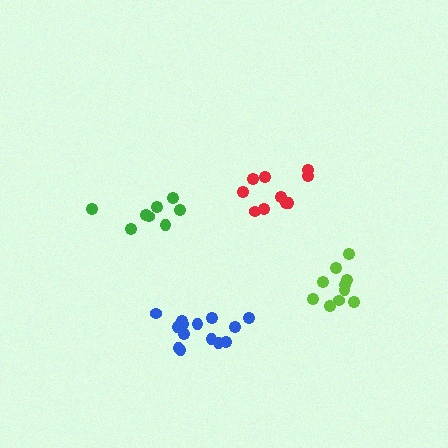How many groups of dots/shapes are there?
There are 4 groups.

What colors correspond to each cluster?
The clusters are colored: green, lime, blue, red.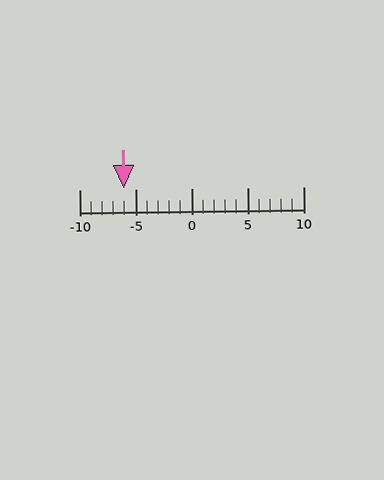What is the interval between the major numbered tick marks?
The major tick marks are spaced 5 units apart.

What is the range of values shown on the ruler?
The ruler shows values from -10 to 10.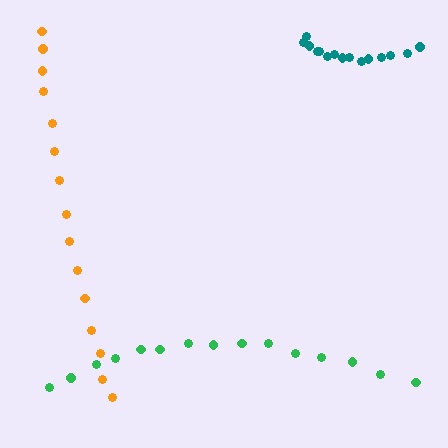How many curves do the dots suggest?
There are 3 distinct paths.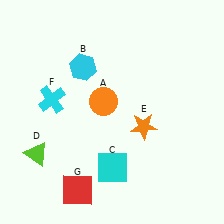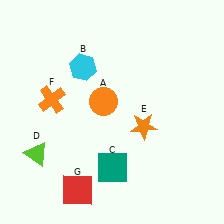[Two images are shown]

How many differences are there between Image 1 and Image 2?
There are 2 differences between the two images.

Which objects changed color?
C changed from cyan to teal. F changed from cyan to orange.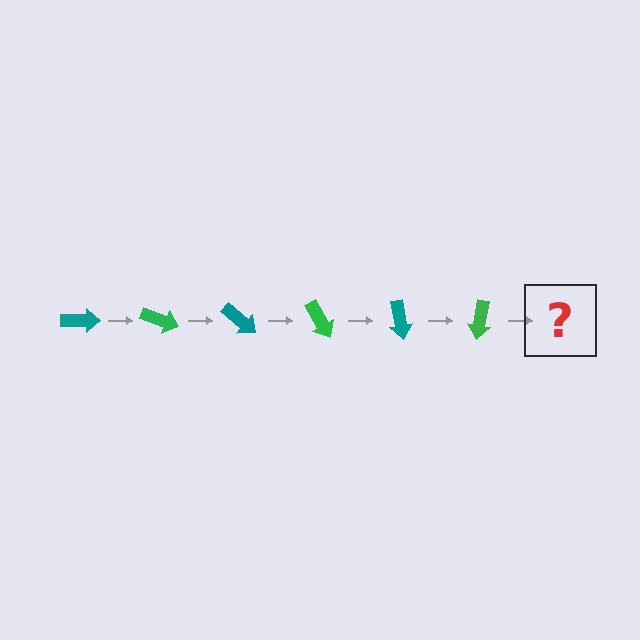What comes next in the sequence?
The next element should be a teal arrow, rotated 120 degrees from the start.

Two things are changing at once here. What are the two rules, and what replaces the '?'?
The two rules are that it rotates 20 degrees each step and the color cycles through teal and green. The '?' should be a teal arrow, rotated 120 degrees from the start.